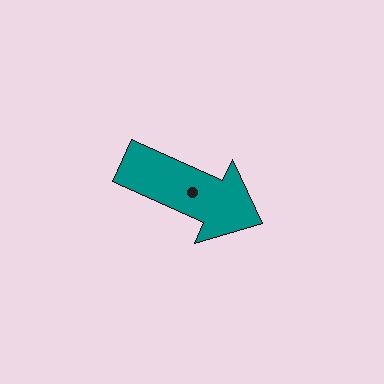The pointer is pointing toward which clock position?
Roughly 4 o'clock.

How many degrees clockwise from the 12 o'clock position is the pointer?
Approximately 114 degrees.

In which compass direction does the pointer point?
Southeast.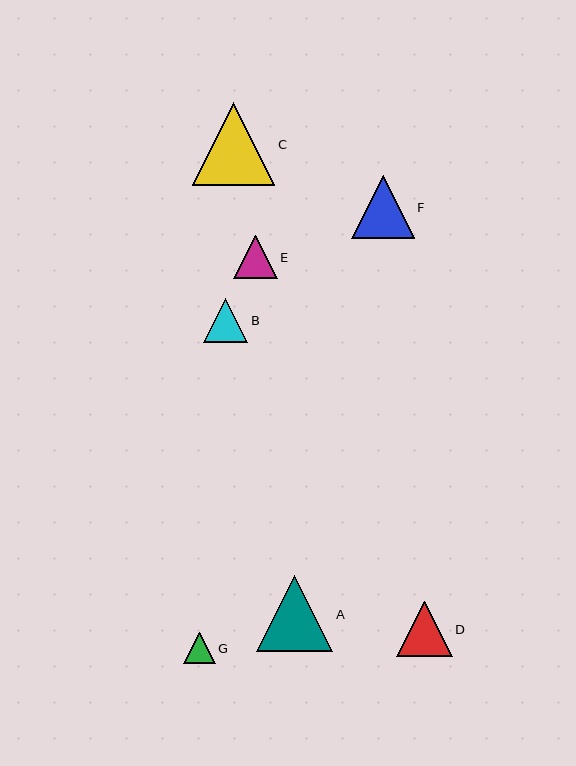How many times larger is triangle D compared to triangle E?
Triangle D is approximately 1.3 times the size of triangle E.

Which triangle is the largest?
Triangle C is the largest with a size of approximately 83 pixels.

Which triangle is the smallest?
Triangle G is the smallest with a size of approximately 32 pixels.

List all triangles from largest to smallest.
From largest to smallest: C, A, F, D, B, E, G.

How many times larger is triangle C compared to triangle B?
Triangle C is approximately 1.9 times the size of triangle B.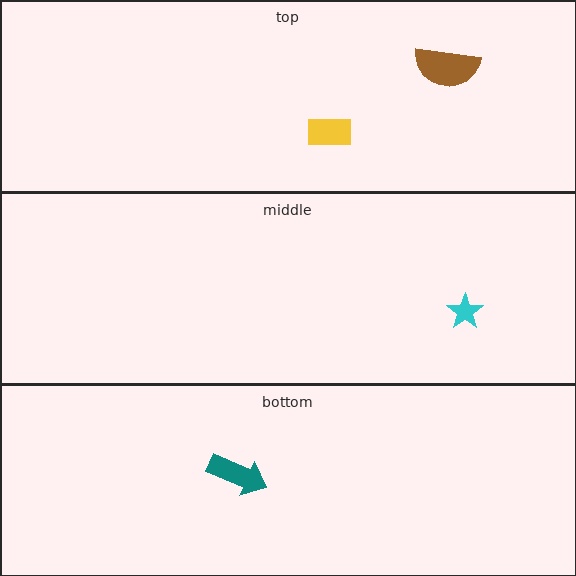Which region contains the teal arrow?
The bottom region.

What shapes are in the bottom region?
The teal arrow.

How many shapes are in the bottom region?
1.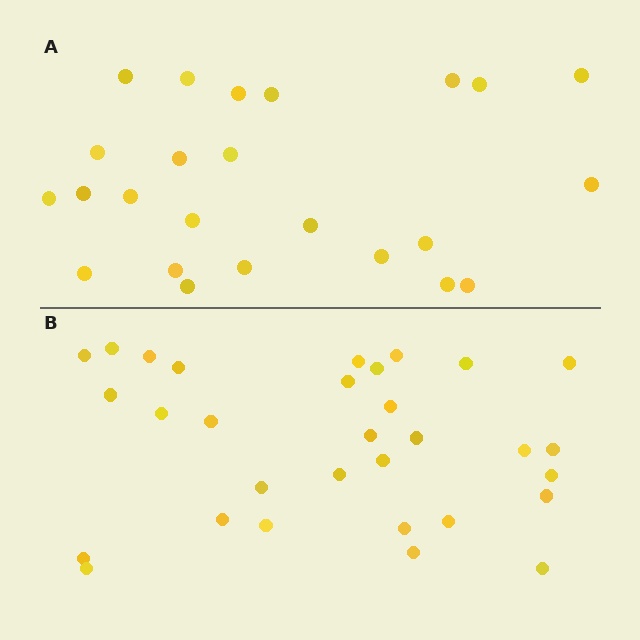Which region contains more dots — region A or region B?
Region B (the bottom region) has more dots.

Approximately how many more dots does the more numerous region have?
Region B has roughly 8 or so more dots than region A.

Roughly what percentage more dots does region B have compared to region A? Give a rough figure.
About 30% more.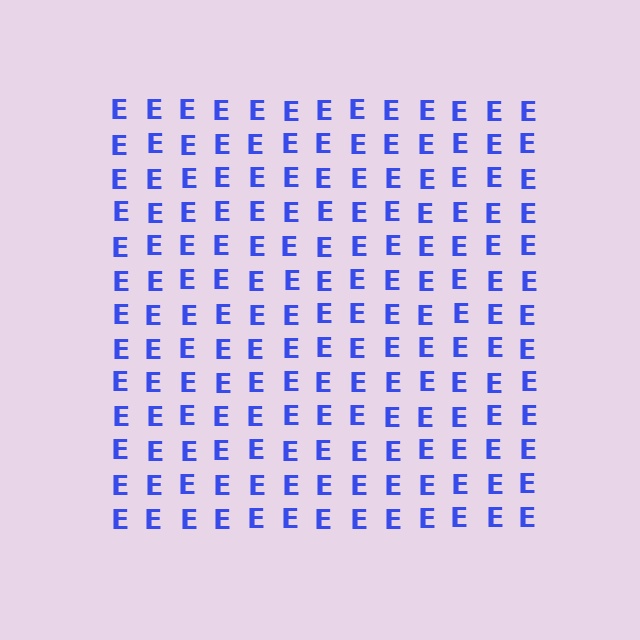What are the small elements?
The small elements are letter E's.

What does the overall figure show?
The overall figure shows a square.